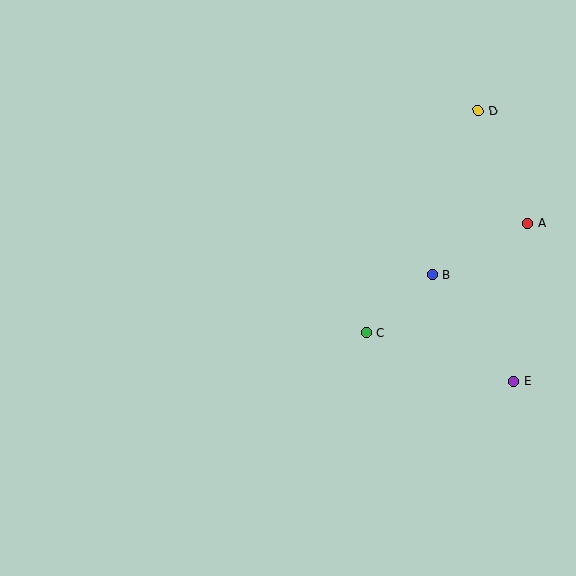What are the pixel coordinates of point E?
Point E is at (514, 381).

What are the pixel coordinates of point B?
Point B is at (432, 275).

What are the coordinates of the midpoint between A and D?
The midpoint between A and D is at (503, 167).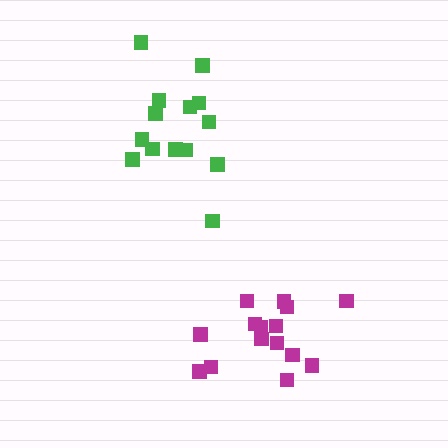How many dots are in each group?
Group 1: 14 dots, Group 2: 15 dots (29 total).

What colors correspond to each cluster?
The clusters are colored: green, magenta.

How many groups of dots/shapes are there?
There are 2 groups.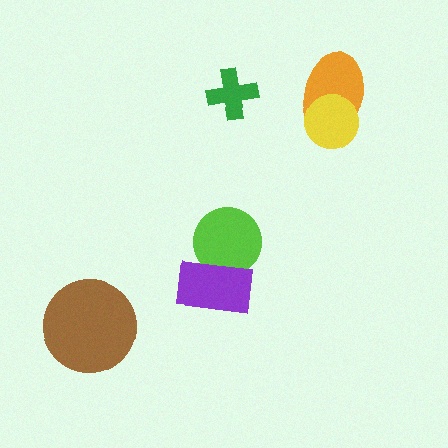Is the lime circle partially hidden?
Yes, it is partially covered by another shape.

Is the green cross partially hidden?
No, no other shape covers it.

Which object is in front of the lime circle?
The purple rectangle is in front of the lime circle.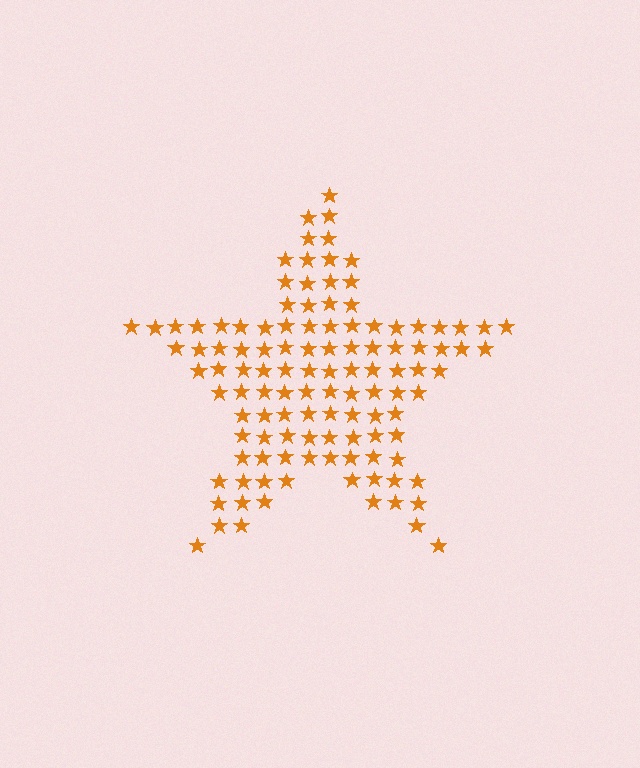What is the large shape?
The large shape is a star.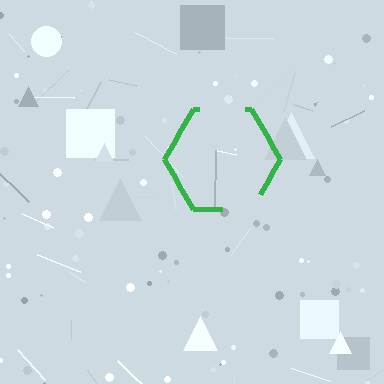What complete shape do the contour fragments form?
The contour fragments form a hexagon.